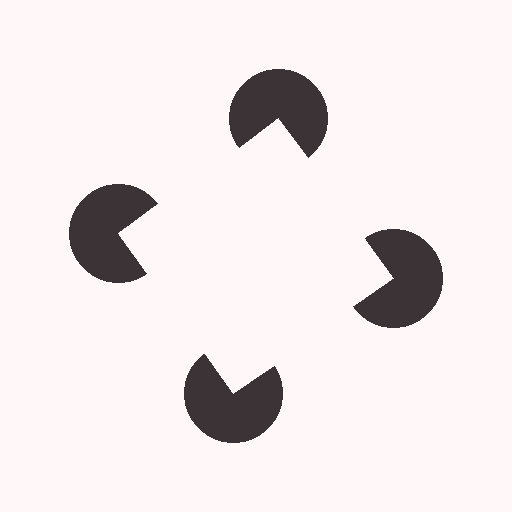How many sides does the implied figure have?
4 sides.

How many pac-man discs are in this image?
There are 4 — one at each vertex of the illusory square.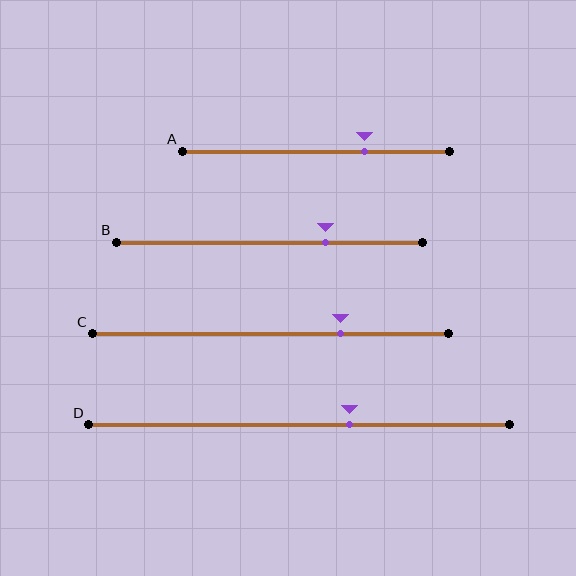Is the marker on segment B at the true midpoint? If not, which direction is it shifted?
No, the marker on segment B is shifted to the right by about 18% of the segment length.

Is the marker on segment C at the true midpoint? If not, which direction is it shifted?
No, the marker on segment C is shifted to the right by about 20% of the segment length.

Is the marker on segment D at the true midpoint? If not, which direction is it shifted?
No, the marker on segment D is shifted to the right by about 12% of the segment length.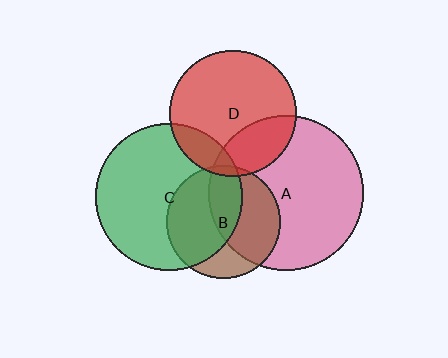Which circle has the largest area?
Circle A (pink).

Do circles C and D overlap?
Yes.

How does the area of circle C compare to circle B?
Approximately 1.7 times.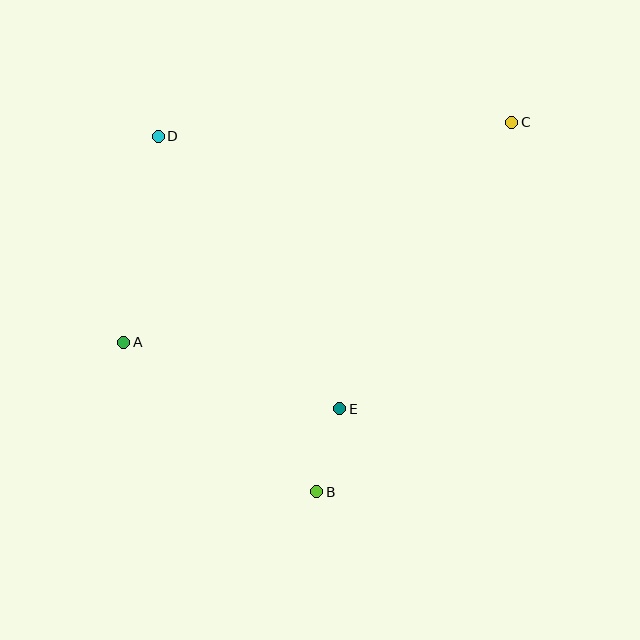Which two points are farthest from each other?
Points A and C are farthest from each other.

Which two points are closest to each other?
Points B and E are closest to each other.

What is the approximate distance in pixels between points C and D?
The distance between C and D is approximately 354 pixels.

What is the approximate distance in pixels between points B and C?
The distance between B and C is approximately 417 pixels.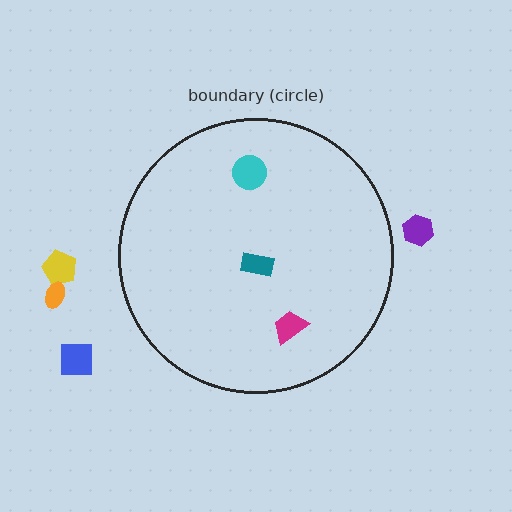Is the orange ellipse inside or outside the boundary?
Outside.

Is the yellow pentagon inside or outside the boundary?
Outside.